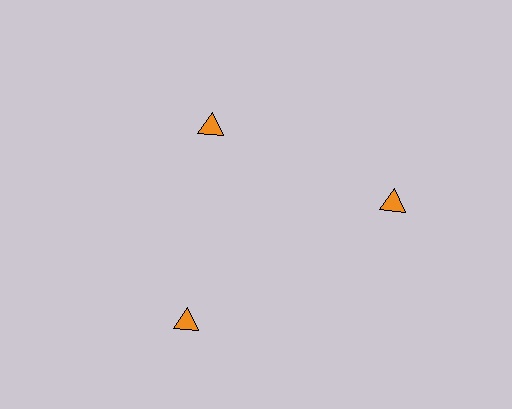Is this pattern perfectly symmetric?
No. The 3 orange triangles are arranged in a ring, but one element near the 11 o'clock position is pulled inward toward the center, breaking the 3-fold rotational symmetry.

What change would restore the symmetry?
The symmetry would be restored by moving it outward, back onto the ring so that all 3 triangles sit at equal angles and equal distance from the center.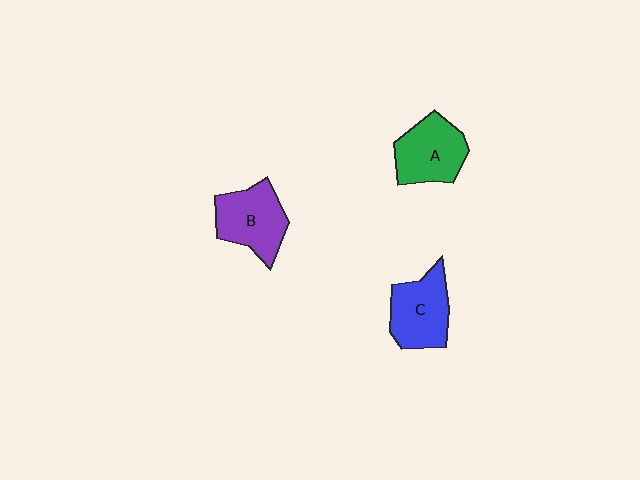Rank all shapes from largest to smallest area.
From largest to smallest: B (purple), C (blue), A (green).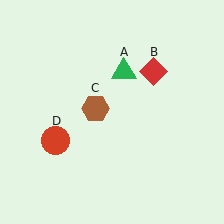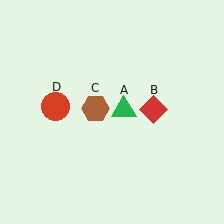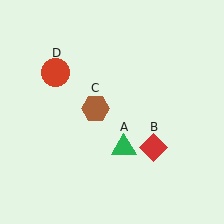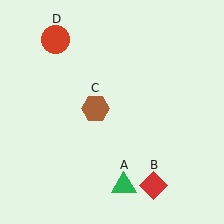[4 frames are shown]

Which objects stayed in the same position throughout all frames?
Brown hexagon (object C) remained stationary.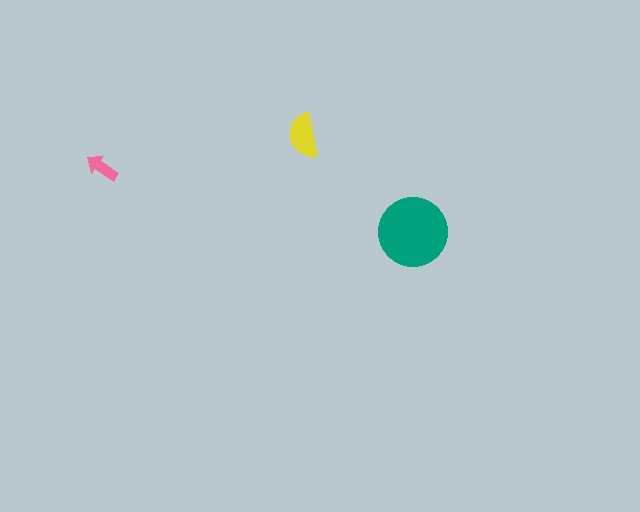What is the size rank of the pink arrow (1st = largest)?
3rd.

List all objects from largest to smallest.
The teal circle, the yellow semicircle, the pink arrow.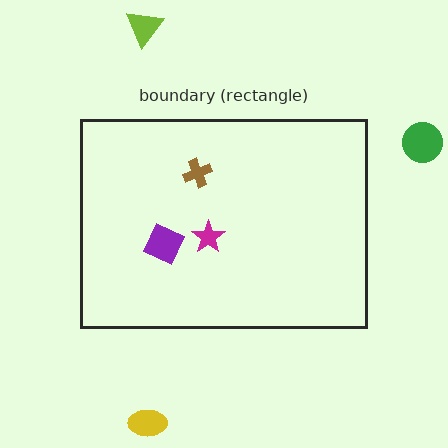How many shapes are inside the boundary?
3 inside, 3 outside.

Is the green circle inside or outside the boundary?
Outside.